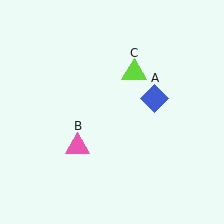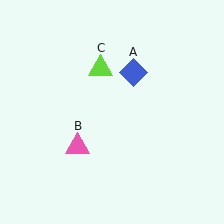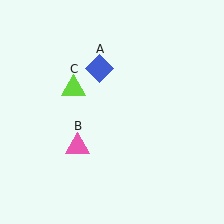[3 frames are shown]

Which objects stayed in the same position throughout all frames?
Pink triangle (object B) remained stationary.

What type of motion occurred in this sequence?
The blue diamond (object A), lime triangle (object C) rotated counterclockwise around the center of the scene.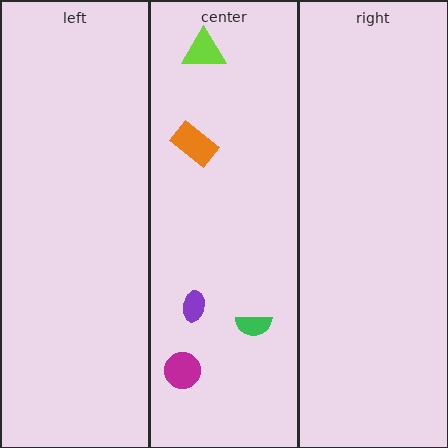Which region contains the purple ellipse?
The center region.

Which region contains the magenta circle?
The center region.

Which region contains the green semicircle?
The center region.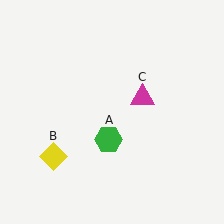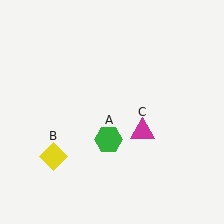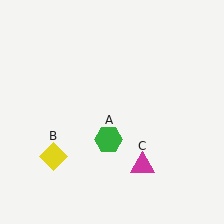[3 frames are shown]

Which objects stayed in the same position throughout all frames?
Green hexagon (object A) and yellow diamond (object B) remained stationary.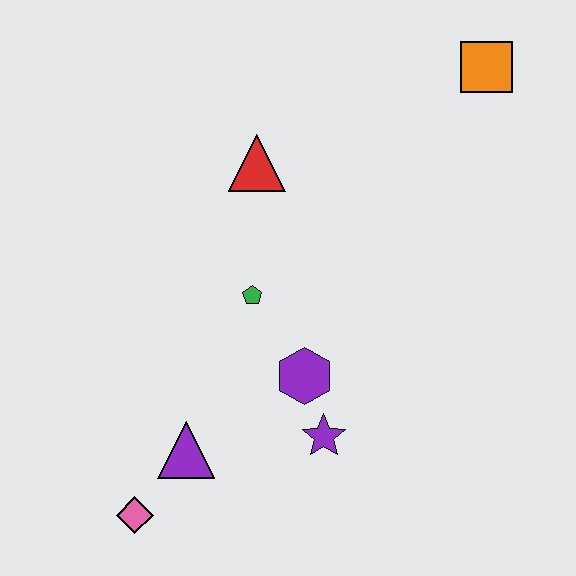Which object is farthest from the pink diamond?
The orange square is farthest from the pink diamond.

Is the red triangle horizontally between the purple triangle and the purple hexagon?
Yes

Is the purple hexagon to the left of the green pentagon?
No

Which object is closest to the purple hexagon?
The purple star is closest to the purple hexagon.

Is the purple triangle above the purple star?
No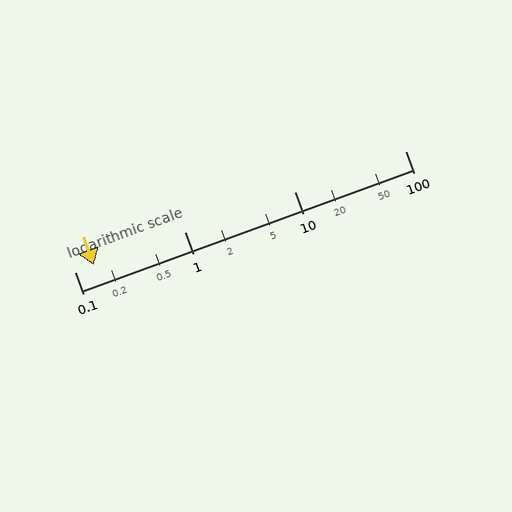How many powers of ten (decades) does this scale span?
The scale spans 3 decades, from 0.1 to 100.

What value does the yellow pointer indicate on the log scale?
The pointer indicates approximately 0.15.